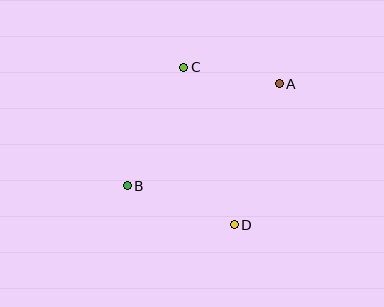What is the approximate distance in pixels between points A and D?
The distance between A and D is approximately 148 pixels.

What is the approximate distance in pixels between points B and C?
The distance between B and C is approximately 131 pixels.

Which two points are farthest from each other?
Points A and B are farthest from each other.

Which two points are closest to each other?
Points A and C are closest to each other.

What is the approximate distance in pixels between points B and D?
The distance between B and D is approximately 114 pixels.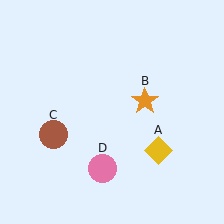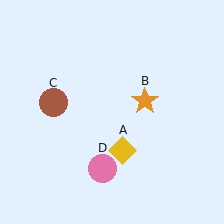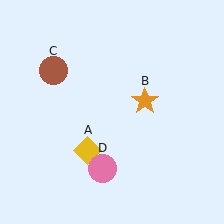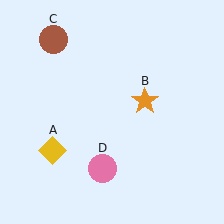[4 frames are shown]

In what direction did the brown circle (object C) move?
The brown circle (object C) moved up.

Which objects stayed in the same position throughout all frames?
Orange star (object B) and pink circle (object D) remained stationary.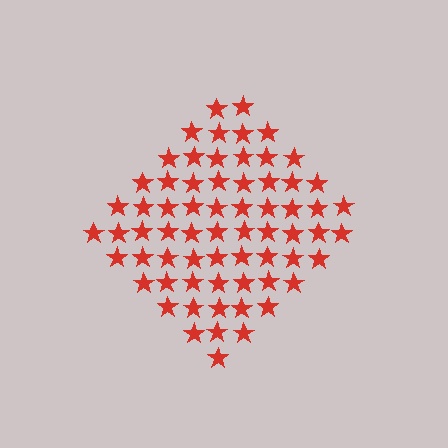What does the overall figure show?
The overall figure shows a diamond.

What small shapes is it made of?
It is made of small stars.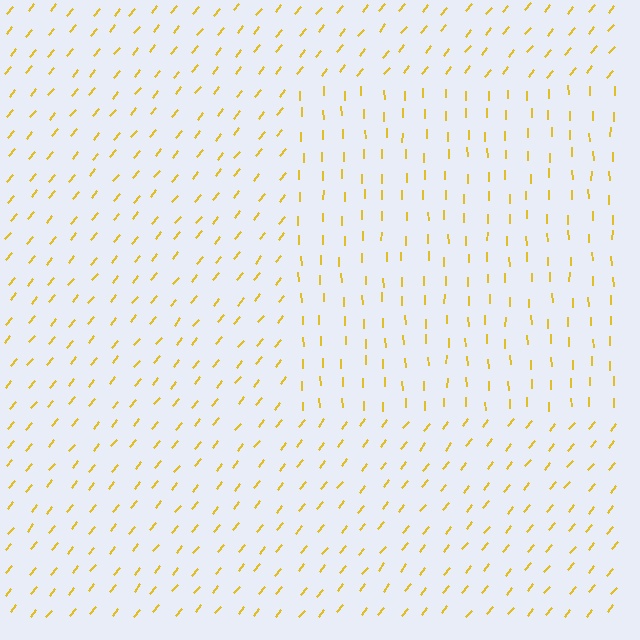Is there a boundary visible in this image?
Yes, there is a texture boundary formed by a change in line orientation.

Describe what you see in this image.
The image is filled with small yellow line segments. A rectangle region in the image has lines oriented differently from the surrounding lines, creating a visible texture boundary.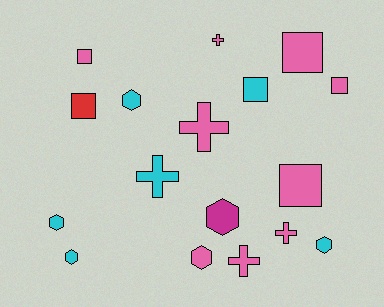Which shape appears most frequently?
Square, with 6 objects.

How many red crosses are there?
There are no red crosses.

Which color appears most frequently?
Pink, with 9 objects.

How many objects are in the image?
There are 17 objects.